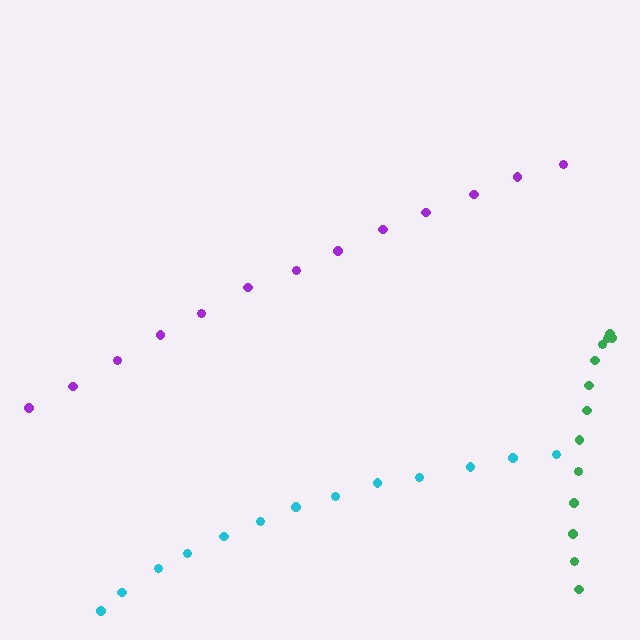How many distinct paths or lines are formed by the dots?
There are 3 distinct paths.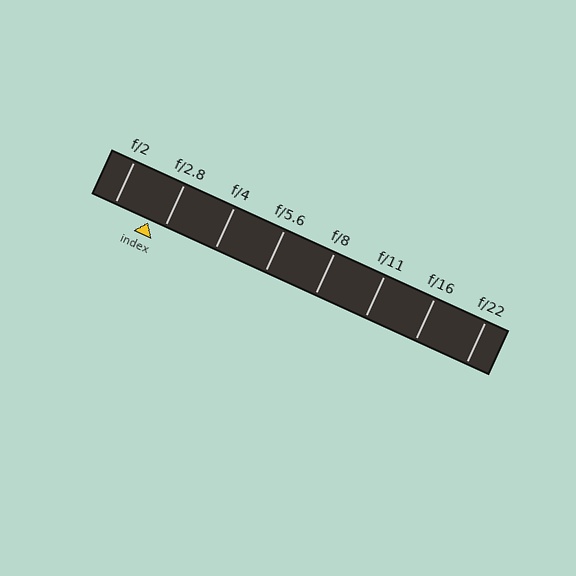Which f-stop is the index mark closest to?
The index mark is closest to f/2.8.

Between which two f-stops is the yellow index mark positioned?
The index mark is between f/2 and f/2.8.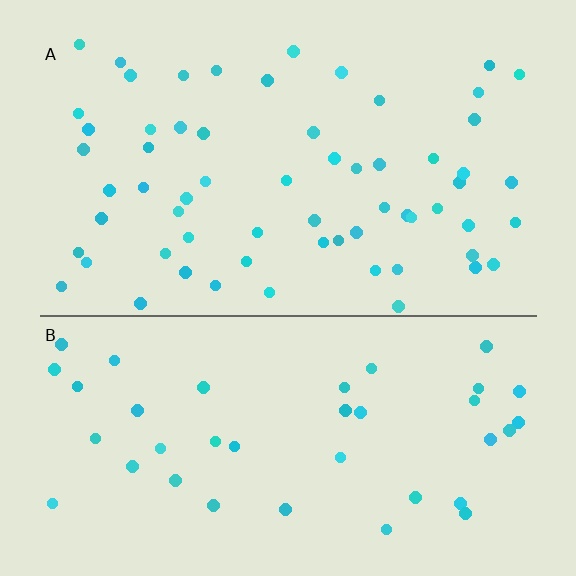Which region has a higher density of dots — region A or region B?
A (the top).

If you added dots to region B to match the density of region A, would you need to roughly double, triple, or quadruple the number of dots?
Approximately double.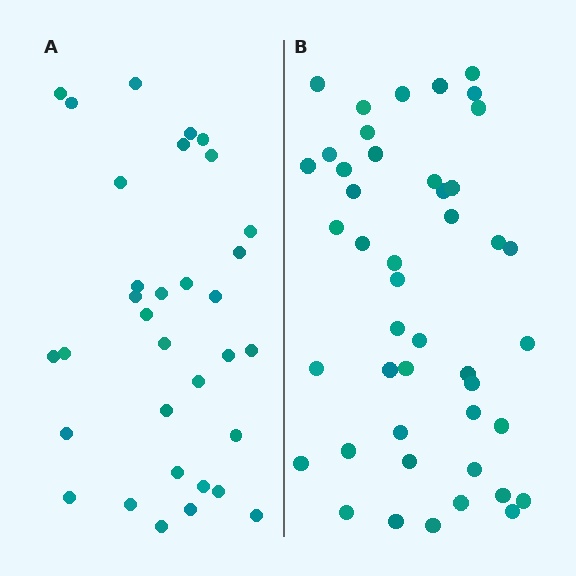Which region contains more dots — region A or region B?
Region B (the right region) has more dots.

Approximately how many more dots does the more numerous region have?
Region B has roughly 12 or so more dots than region A.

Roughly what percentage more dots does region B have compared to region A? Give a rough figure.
About 35% more.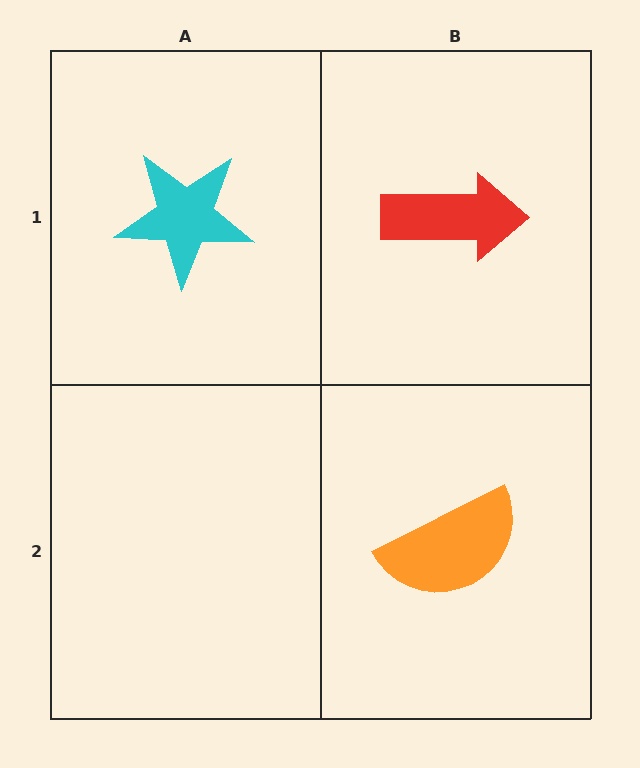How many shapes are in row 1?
2 shapes.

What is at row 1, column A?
A cyan star.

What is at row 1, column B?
A red arrow.